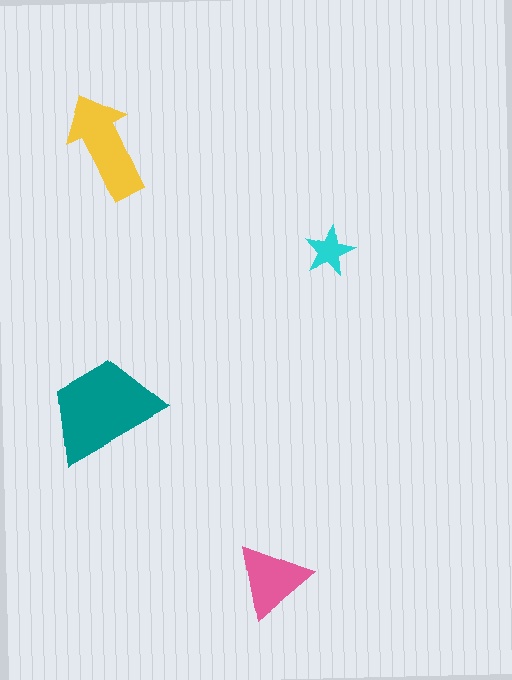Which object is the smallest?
The cyan star.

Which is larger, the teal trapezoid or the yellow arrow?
The teal trapezoid.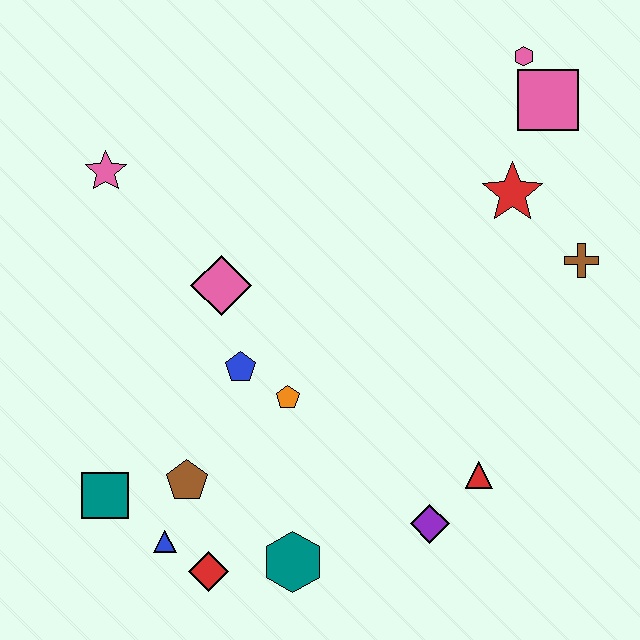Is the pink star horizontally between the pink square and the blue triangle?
No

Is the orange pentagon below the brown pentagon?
No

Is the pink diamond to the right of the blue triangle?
Yes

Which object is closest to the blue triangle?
The red diamond is closest to the blue triangle.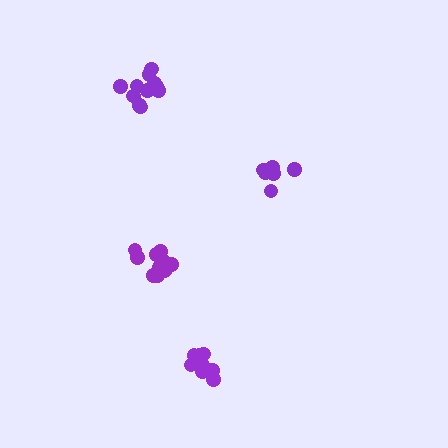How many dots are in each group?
Group 1: 8 dots, Group 2: 6 dots, Group 3: 12 dots, Group 4: 11 dots (37 total).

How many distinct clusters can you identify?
There are 4 distinct clusters.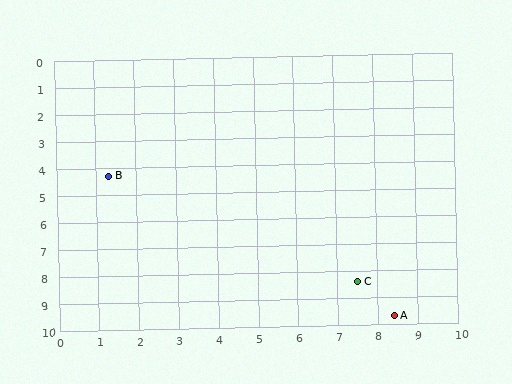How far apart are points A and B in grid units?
Points A and B are about 8.9 grid units apart.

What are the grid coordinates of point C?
Point C is at approximately (7.5, 8.4).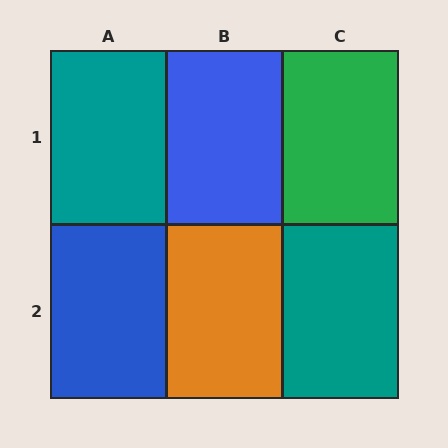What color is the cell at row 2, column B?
Orange.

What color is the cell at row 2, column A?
Blue.